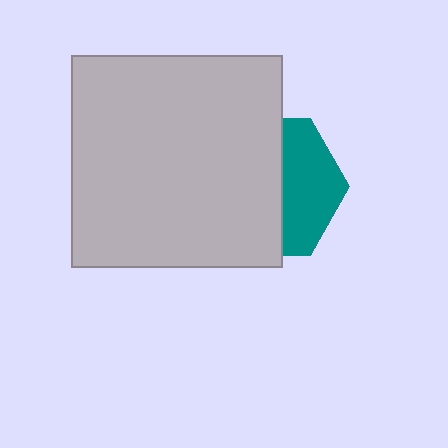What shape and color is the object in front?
The object in front is a light gray square.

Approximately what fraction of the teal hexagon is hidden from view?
Roughly 61% of the teal hexagon is hidden behind the light gray square.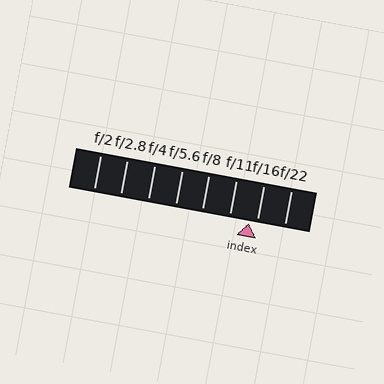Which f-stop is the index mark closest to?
The index mark is closest to f/16.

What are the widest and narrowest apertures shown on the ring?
The widest aperture shown is f/2 and the narrowest is f/22.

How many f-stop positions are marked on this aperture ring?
There are 8 f-stop positions marked.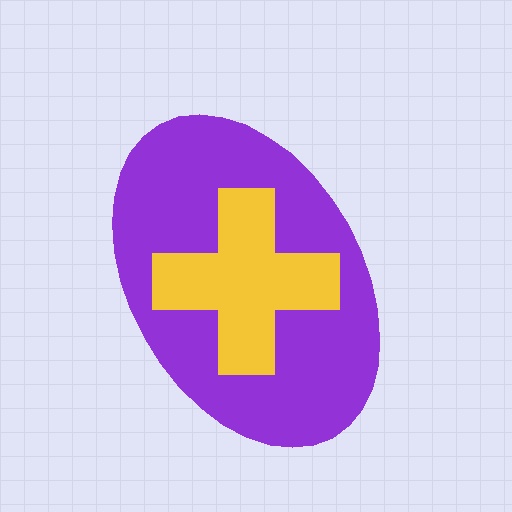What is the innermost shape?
The yellow cross.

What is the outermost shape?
The purple ellipse.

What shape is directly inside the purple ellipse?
The yellow cross.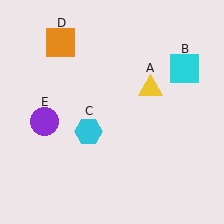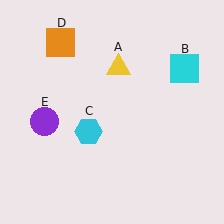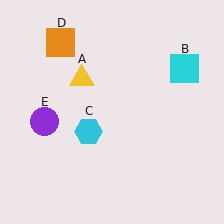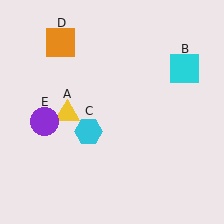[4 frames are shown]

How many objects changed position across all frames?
1 object changed position: yellow triangle (object A).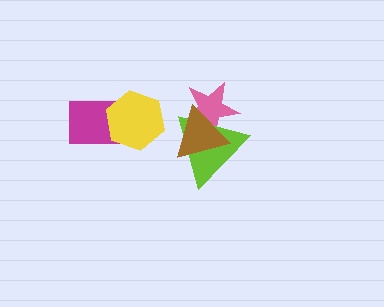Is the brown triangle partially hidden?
No, no other shape covers it.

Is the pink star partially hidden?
Yes, it is partially covered by another shape.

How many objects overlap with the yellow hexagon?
1 object overlaps with the yellow hexagon.